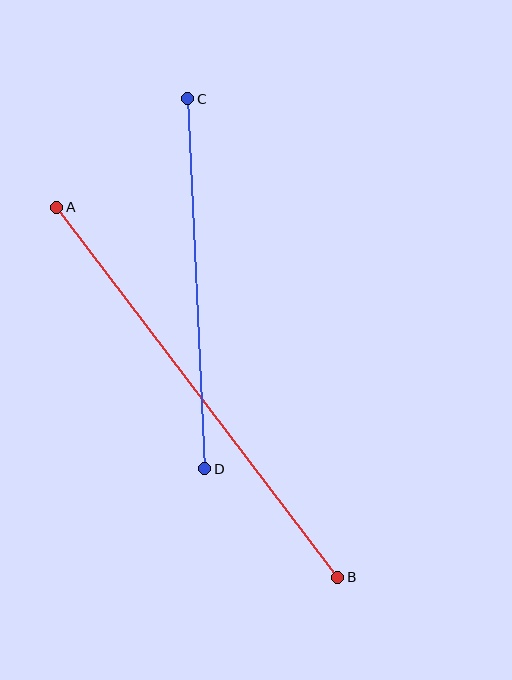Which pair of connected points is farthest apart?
Points A and B are farthest apart.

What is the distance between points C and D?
The distance is approximately 370 pixels.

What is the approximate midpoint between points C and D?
The midpoint is at approximately (196, 284) pixels.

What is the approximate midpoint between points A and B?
The midpoint is at approximately (197, 392) pixels.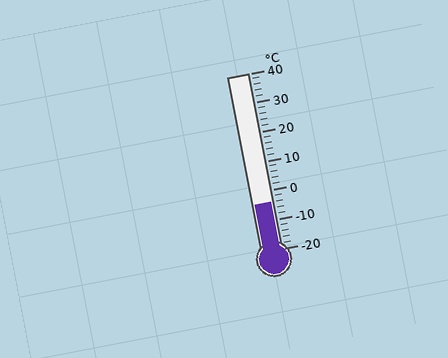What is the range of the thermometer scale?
The thermometer scale ranges from -20°C to 40°C.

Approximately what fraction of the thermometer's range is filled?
The thermometer is filled to approximately 25% of its range.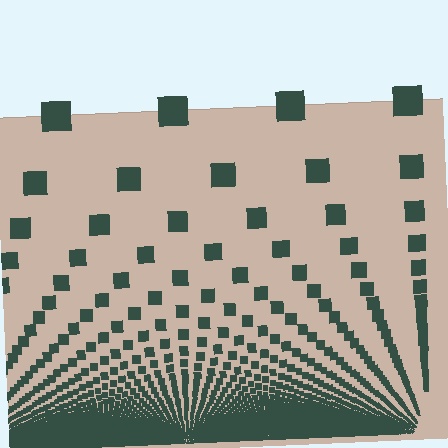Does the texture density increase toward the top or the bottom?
Density increases toward the bottom.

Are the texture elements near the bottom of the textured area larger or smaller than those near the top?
Smaller. The gradient is inverted — elements near the bottom are smaller and denser.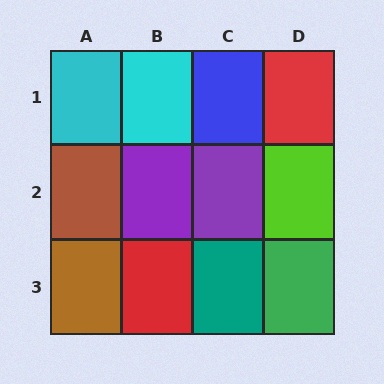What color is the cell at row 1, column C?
Blue.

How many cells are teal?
1 cell is teal.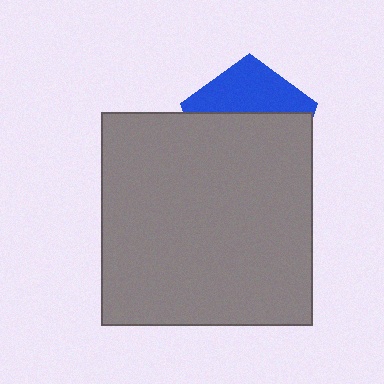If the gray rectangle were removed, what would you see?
You would see the complete blue pentagon.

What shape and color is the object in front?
The object in front is a gray rectangle.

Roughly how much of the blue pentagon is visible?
A small part of it is visible (roughly 37%).